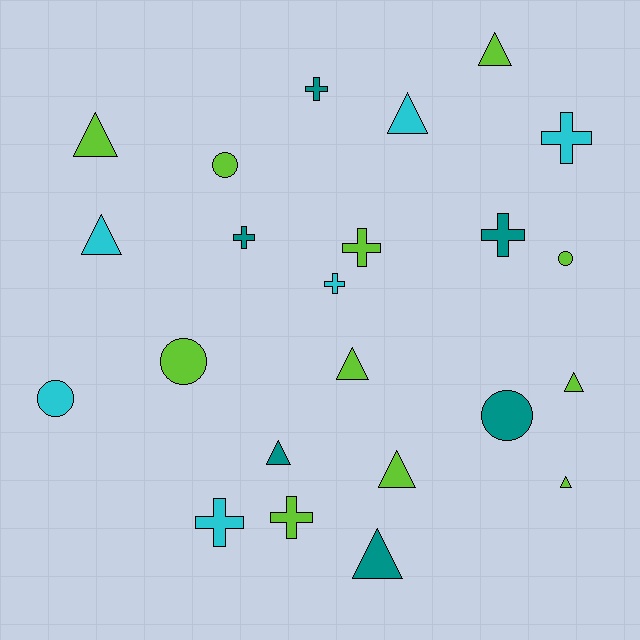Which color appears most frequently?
Lime, with 11 objects.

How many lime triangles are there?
There are 6 lime triangles.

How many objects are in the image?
There are 23 objects.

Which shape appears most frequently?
Triangle, with 10 objects.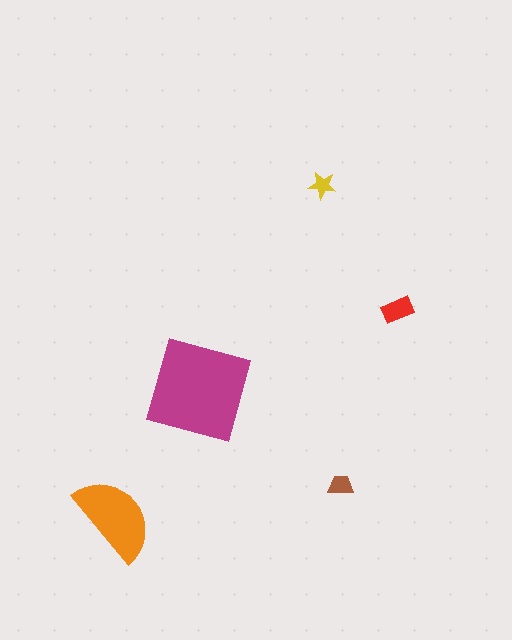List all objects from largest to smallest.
The magenta diamond, the orange semicircle, the red rectangle, the brown trapezoid, the yellow star.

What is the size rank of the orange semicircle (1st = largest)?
2nd.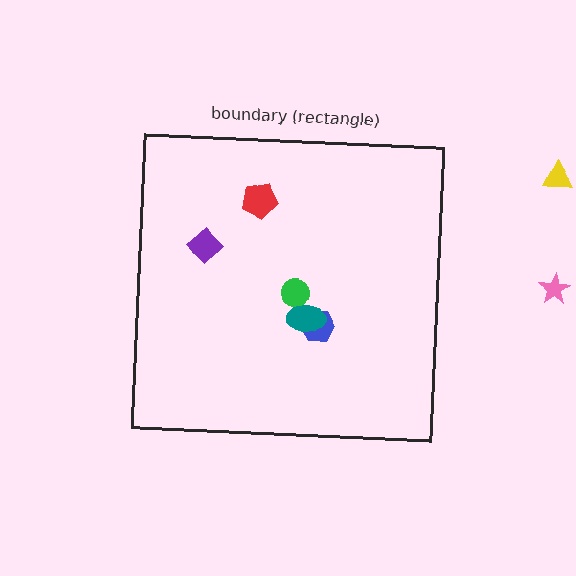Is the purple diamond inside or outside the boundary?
Inside.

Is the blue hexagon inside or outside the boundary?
Inside.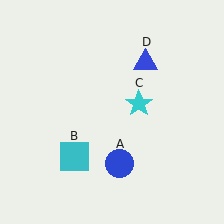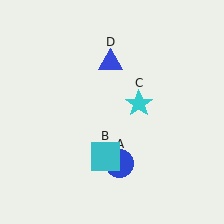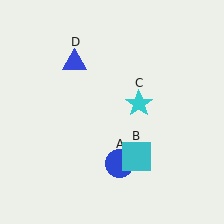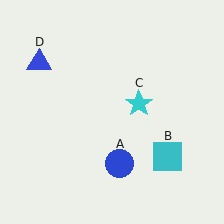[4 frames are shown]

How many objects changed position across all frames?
2 objects changed position: cyan square (object B), blue triangle (object D).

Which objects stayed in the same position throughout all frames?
Blue circle (object A) and cyan star (object C) remained stationary.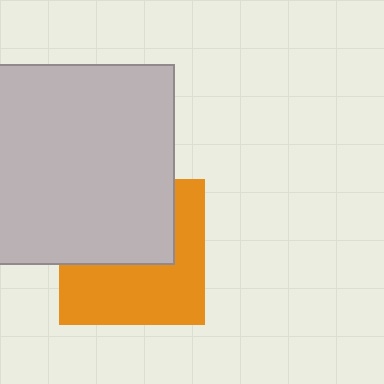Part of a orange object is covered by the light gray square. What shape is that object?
It is a square.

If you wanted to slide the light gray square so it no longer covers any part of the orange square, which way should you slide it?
Slide it up — that is the most direct way to separate the two shapes.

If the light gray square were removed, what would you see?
You would see the complete orange square.